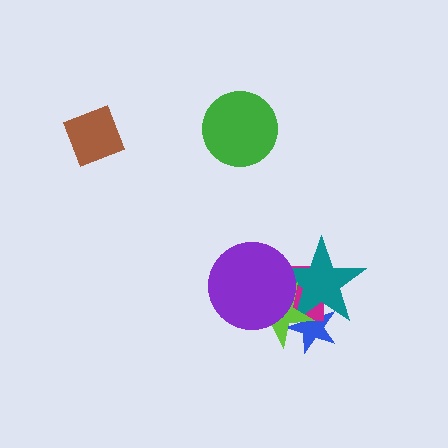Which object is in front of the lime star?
The purple circle is in front of the lime star.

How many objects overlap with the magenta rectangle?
4 objects overlap with the magenta rectangle.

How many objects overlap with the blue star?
3 objects overlap with the blue star.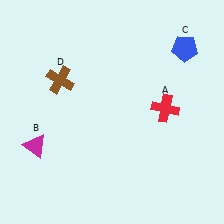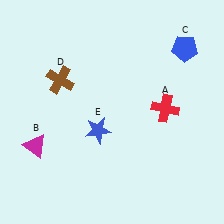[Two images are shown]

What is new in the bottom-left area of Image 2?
A blue star (E) was added in the bottom-left area of Image 2.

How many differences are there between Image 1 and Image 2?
There is 1 difference between the two images.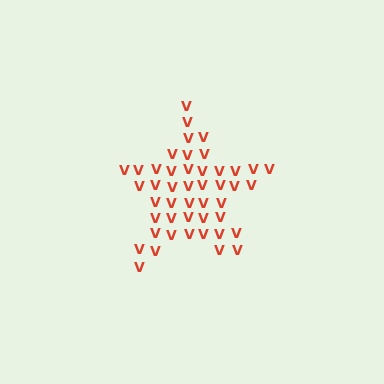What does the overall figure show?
The overall figure shows a star.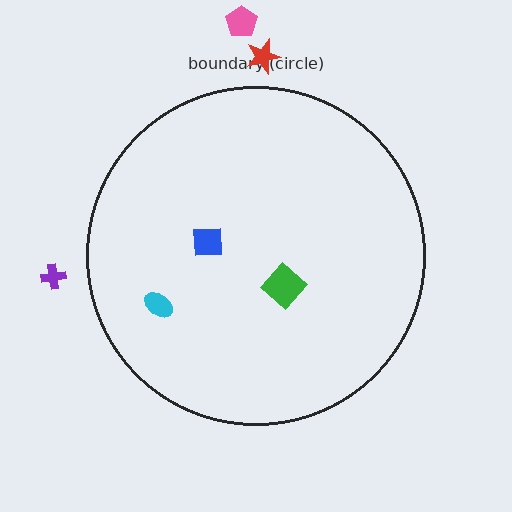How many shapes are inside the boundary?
3 inside, 3 outside.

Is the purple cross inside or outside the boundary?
Outside.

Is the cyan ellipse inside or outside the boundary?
Inside.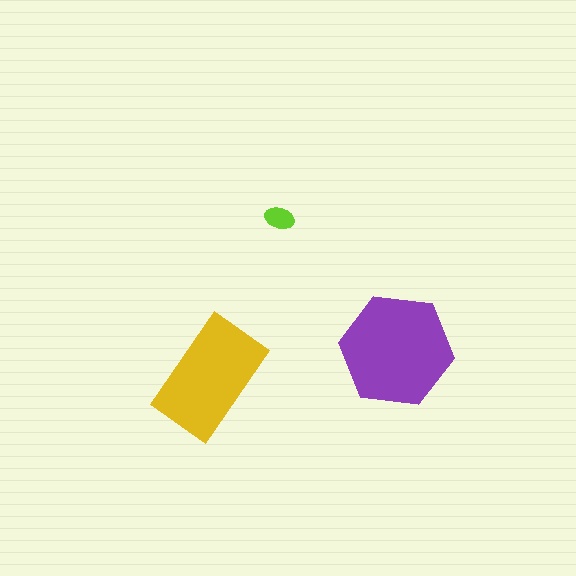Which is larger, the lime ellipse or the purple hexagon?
The purple hexagon.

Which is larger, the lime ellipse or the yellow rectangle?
The yellow rectangle.